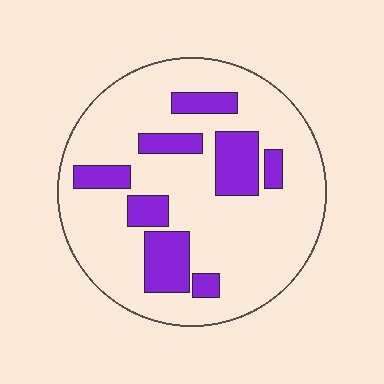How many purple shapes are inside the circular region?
8.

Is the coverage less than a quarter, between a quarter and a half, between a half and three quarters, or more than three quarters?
Less than a quarter.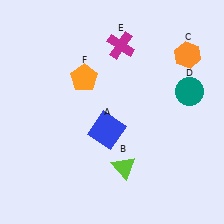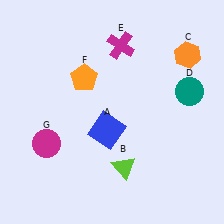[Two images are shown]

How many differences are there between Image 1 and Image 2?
There is 1 difference between the two images.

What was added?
A magenta circle (G) was added in Image 2.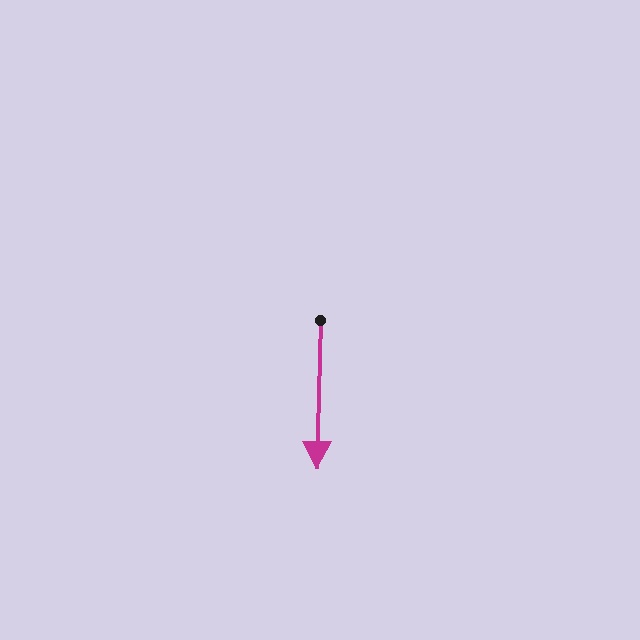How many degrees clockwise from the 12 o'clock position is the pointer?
Approximately 181 degrees.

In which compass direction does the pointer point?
South.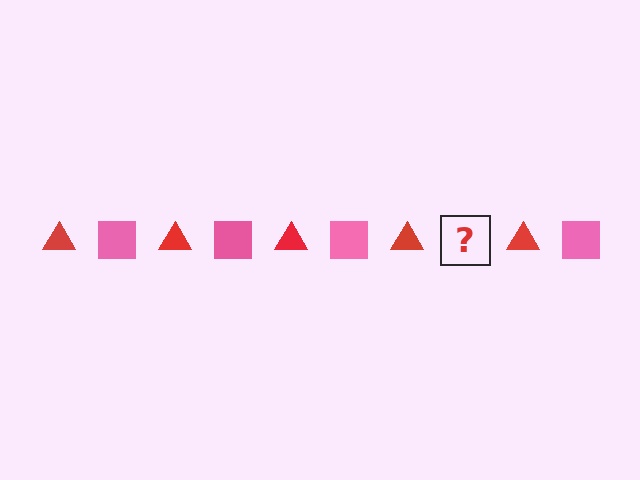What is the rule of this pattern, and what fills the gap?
The rule is that the pattern alternates between red triangle and pink square. The gap should be filled with a pink square.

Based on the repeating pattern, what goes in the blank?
The blank should be a pink square.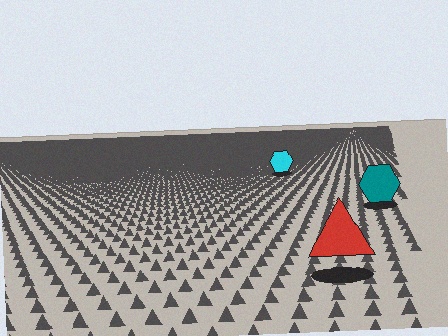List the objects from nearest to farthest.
From nearest to farthest: the red triangle, the teal hexagon, the cyan hexagon.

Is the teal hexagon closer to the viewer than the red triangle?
No. The red triangle is closer — you can tell from the texture gradient: the ground texture is coarser near it.